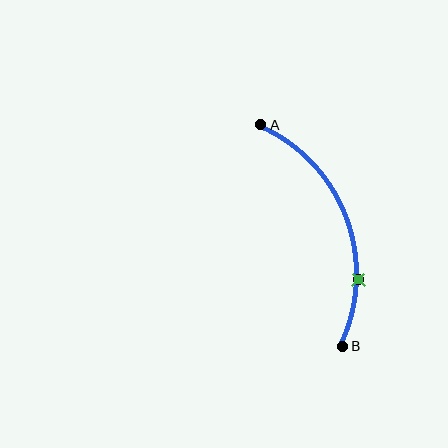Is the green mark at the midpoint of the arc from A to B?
No. The green mark lies on the arc but is closer to endpoint B. The arc midpoint would be at the point on the curve equidistant along the arc from both A and B.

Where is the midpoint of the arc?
The arc midpoint is the point on the curve farthest from the straight line joining A and B. It sits to the right of that line.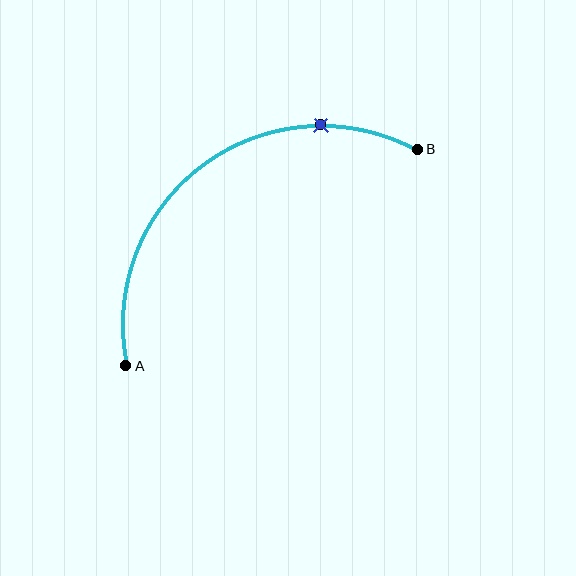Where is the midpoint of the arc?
The arc midpoint is the point on the curve farthest from the straight line joining A and B. It sits above and to the left of that line.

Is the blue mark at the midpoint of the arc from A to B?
No. The blue mark lies on the arc but is closer to endpoint B. The arc midpoint would be at the point on the curve equidistant along the arc from both A and B.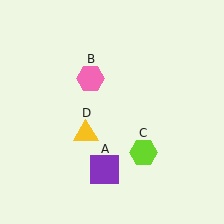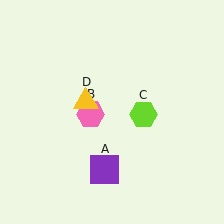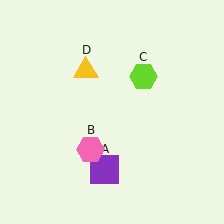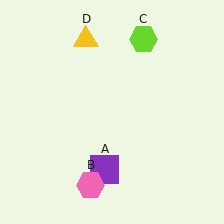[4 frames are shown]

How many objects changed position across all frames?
3 objects changed position: pink hexagon (object B), lime hexagon (object C), yellow triangle (object D).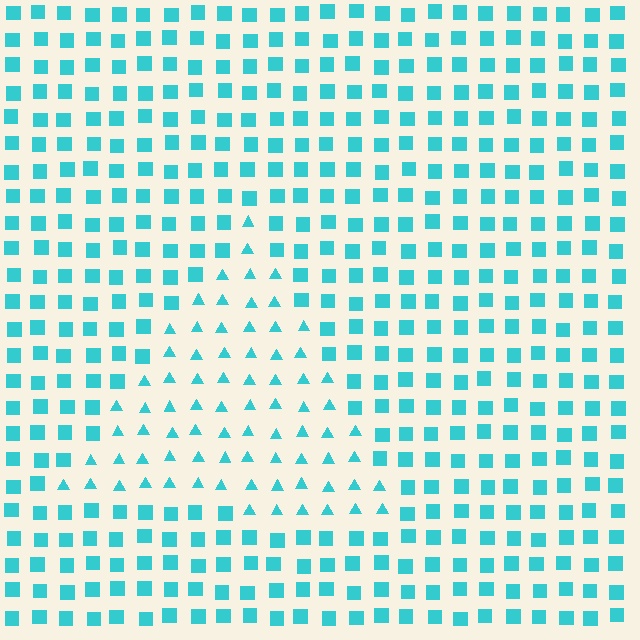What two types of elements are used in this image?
The image uses triangles inside the triangle region and squares outside it.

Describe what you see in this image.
The image is filled with small cyan elements arranged in a uniform grid. A triangle-shaped region contains triangles, while the surrounding area contains squares. The boundary is defined purely by the change in element shape.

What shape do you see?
I see a triangle.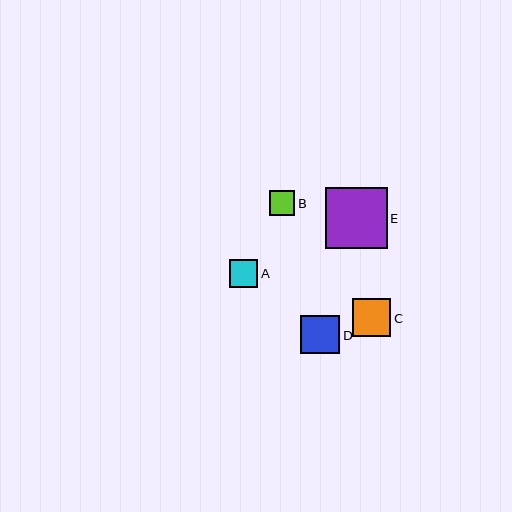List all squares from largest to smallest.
From largest to smallest: E, D, C, A, B.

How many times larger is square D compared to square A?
Square D is approximately 1.4 times the size of square A.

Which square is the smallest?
Square B is the smallest with a size of approximately 25 pixels.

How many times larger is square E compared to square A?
Square E is approximately 2.1 times the size of square A.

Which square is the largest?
Square E is the largest with a size of approximately 61 pixels.